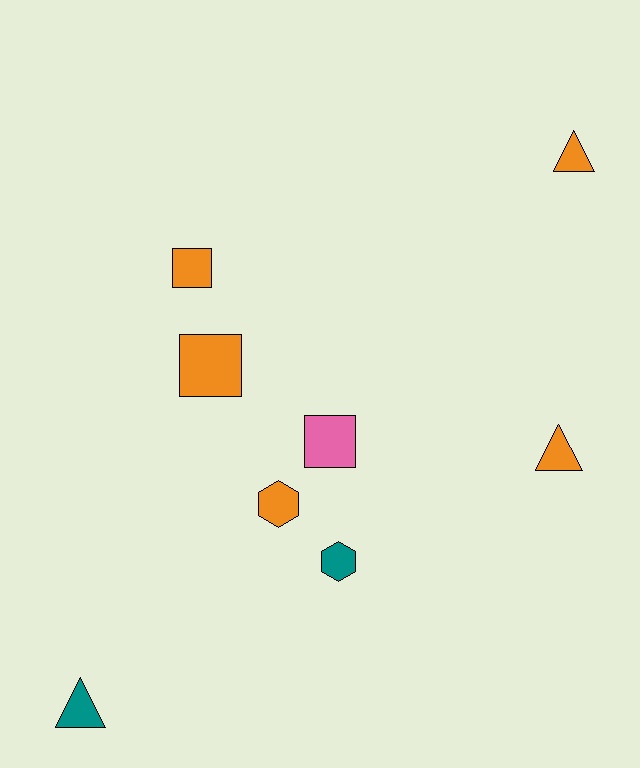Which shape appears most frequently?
Triangle, with 3 objects.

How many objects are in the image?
There are 8 objects.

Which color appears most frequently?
Orange, with 5 objects.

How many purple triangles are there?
There are no purple triangles.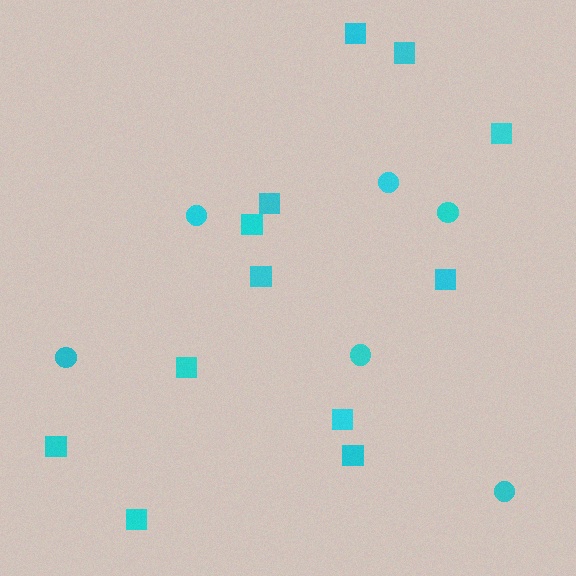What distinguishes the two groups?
There are 2 groups: one group of circles (6) and one group of squares (12).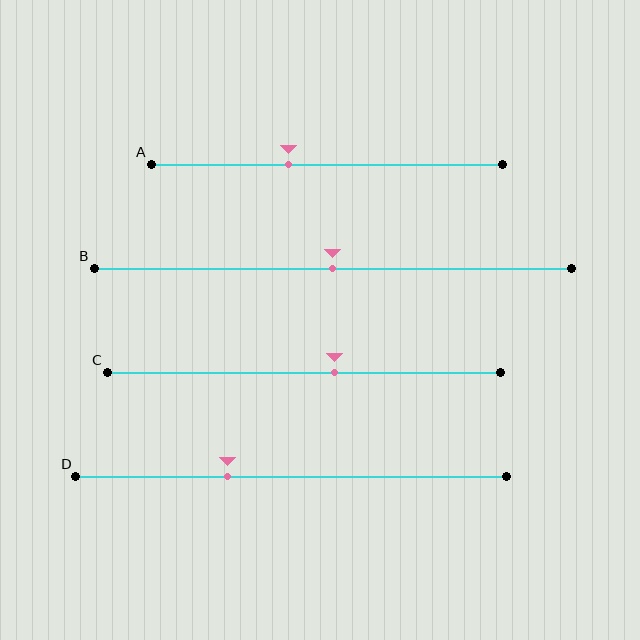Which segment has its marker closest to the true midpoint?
Segment B has its marker closest to the true midpoint.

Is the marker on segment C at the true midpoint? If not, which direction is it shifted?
No, the marker on segment C is shifted to the right by about 8% of the segment length.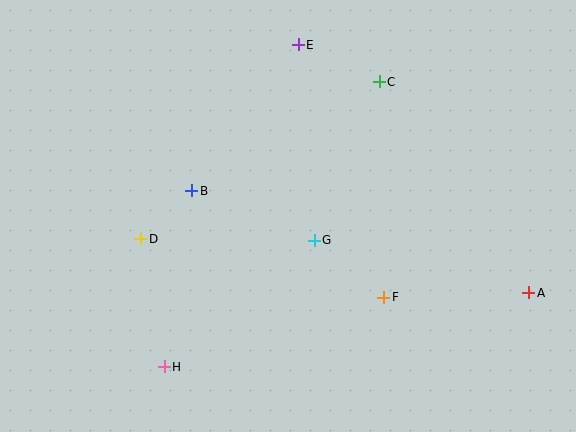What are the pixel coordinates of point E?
Point E is at (298, 45).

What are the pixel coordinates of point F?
Point F is at (384, 297).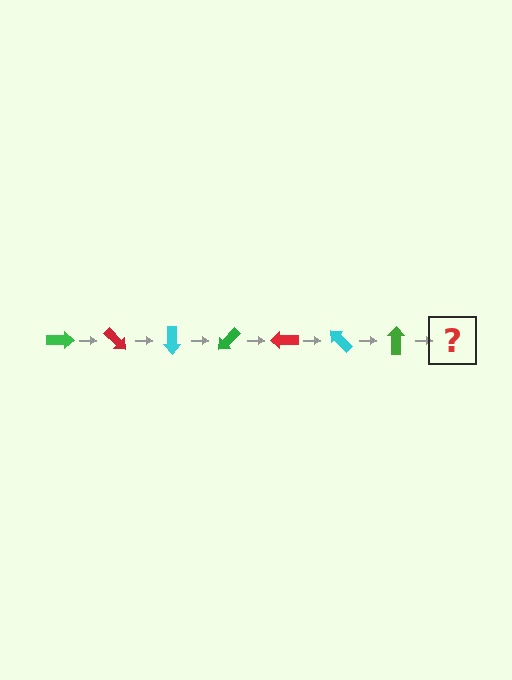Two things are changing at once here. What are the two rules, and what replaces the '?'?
The two rules are that it rotates 45 degrees each step and the color cycles through green, red, and cyan. The '?' should be a red arrow, rotated 315 degrees from the start.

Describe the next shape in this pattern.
It should be a red arrow, rotated 315 degrees from the start.